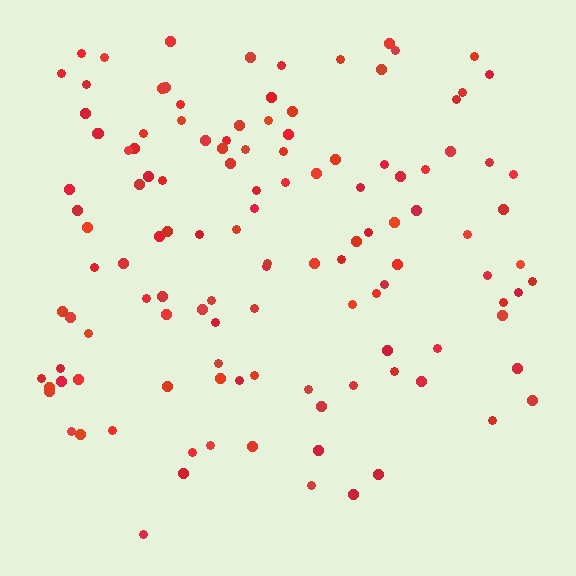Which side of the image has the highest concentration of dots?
The top.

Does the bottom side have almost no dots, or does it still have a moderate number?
Still a moderate number, just noticeably fewer than the top.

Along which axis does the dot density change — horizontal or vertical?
Vertical.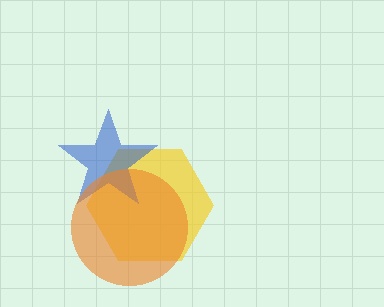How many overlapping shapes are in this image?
There are 3 overlapping shapes in the image.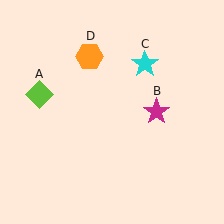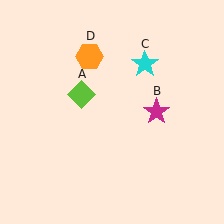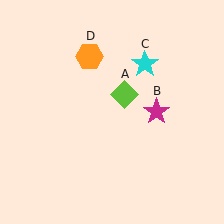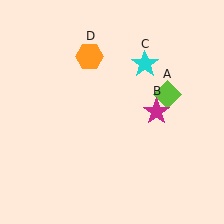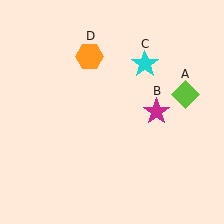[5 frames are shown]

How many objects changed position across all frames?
1 object changed position: lime diamond (object A).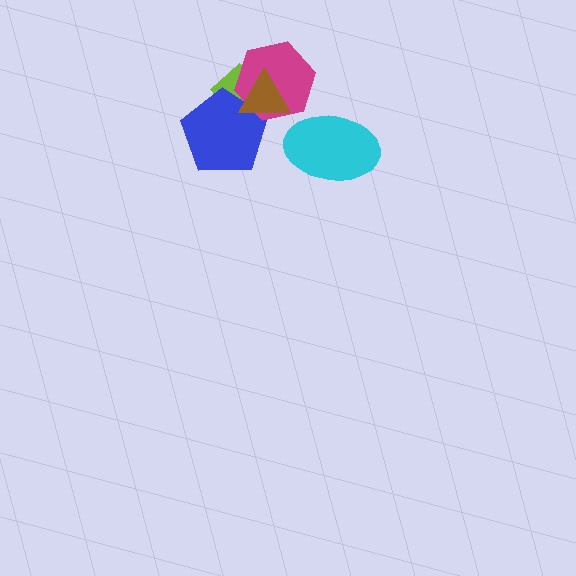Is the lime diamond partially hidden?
Yes, it is partially covered by another shape.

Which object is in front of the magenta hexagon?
The brown triangle is in front of the magenta hexagon.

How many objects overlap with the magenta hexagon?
3 objects overlap with the magenta hexagon.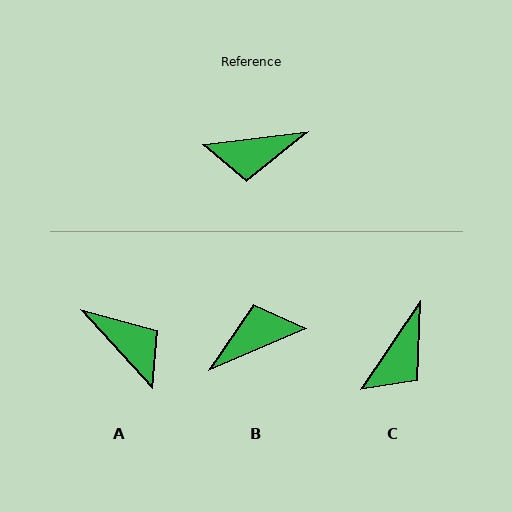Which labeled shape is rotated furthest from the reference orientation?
B, about 164 degrees away.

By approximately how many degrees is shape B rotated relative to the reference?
Approximately 164 degrees clockwise.